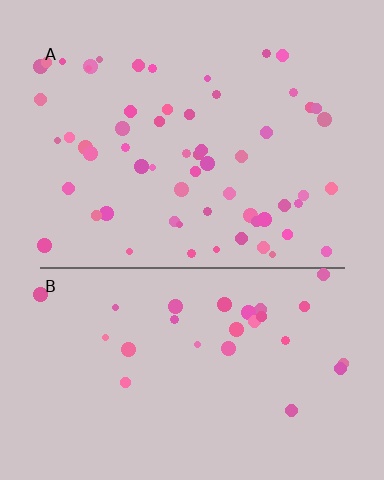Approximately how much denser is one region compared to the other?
Approximately 2.2× — region A over region B.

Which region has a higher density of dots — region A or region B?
A (the top).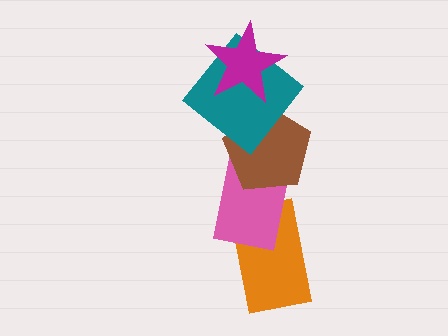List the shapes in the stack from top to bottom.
From top to bottom: the magenta star, the teal diamond, the brown pentagon, the pink rectangle, the orange rectangle.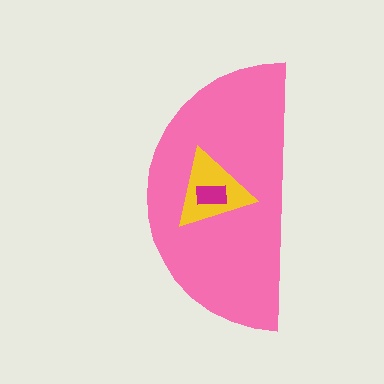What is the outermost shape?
The pink semicircle.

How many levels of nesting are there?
3.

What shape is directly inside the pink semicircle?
The yellow triangle.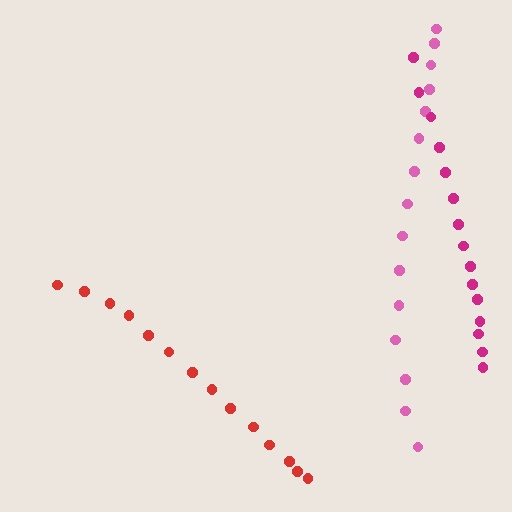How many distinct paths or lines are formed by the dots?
There are 3 distinct paths.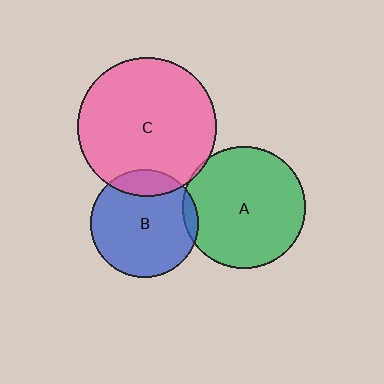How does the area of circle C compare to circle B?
Approximately 1.7 times.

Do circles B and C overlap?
Yes.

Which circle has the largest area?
Circle C (pink).